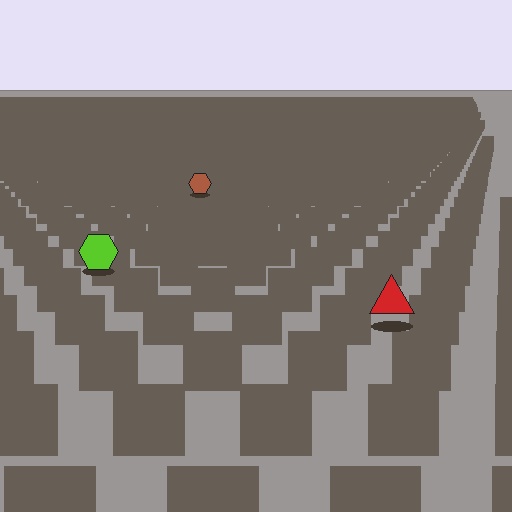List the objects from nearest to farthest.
From nearest to farthest: the red triangle, the lime hexagon, the brown hexagon.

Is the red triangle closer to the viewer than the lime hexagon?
Yes. The red triangle is closer — you can tell from the texture gradient: the ground texture is coarser near it.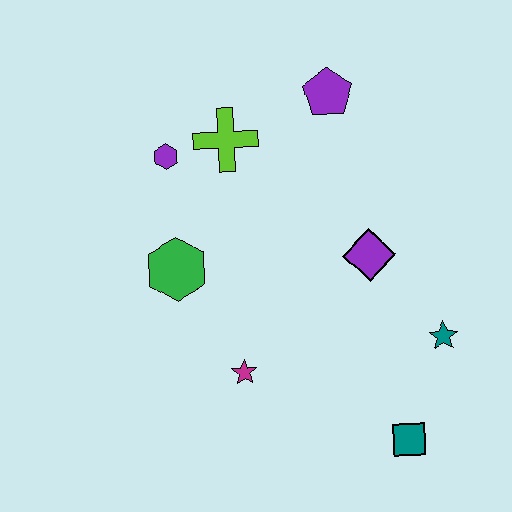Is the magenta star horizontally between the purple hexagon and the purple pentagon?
Yes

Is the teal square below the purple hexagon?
Yes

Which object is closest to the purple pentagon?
The lime cross is closest to the purple pentagon.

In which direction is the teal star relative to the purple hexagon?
The teal star is to the right of the purple hexagon.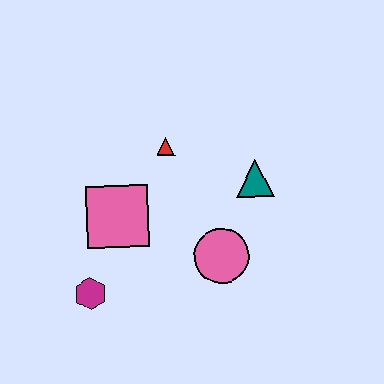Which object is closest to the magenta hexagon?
The pink square is closest to the magenta hexagon.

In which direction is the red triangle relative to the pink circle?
The red triangle is above the pink circle.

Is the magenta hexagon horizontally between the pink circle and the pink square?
No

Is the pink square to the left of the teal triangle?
Yes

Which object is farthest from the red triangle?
The magenta hexagon is farthest from the red triangle.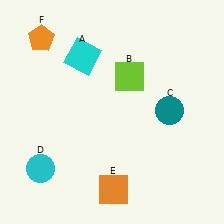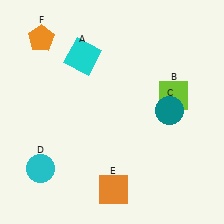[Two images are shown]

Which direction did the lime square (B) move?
The lime square (B) moved right.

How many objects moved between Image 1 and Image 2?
1 object moved between the two images.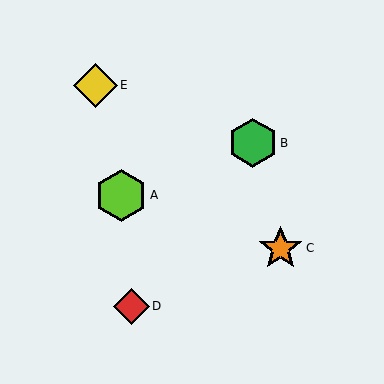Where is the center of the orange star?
The center of the orange star is at (280, 248).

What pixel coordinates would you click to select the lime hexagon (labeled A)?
Click at (121, 195) to select the lime hexagon A.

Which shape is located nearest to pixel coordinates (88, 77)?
The yellow diamond (labeled E) at (95, 85) is nearest to that location.